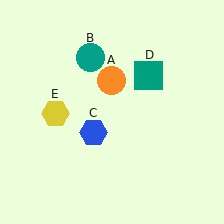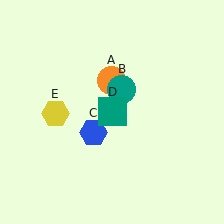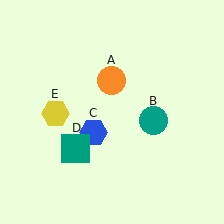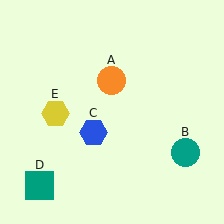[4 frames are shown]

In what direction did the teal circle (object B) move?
The teal circle (object B) moved down and to the right.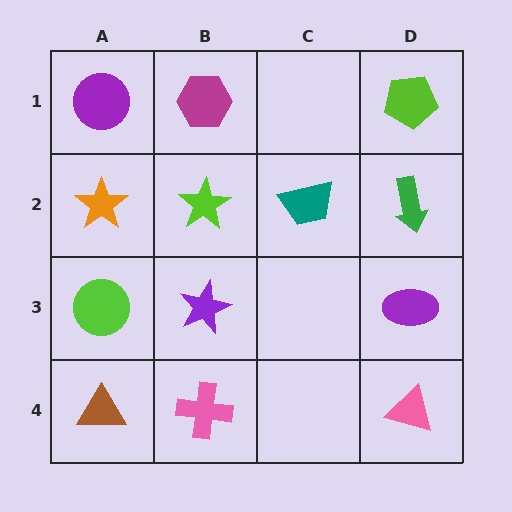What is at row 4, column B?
A pink cross.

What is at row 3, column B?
A purple star.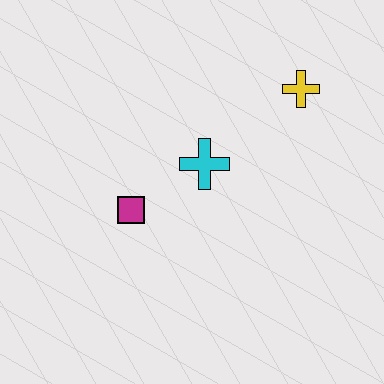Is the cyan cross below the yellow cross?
Yes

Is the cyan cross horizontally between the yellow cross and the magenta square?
Yes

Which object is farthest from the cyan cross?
The yellow cross is farthest from the cyan cross.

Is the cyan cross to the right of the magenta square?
Yes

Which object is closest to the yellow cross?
The cyan cross is closest to the yellow cross.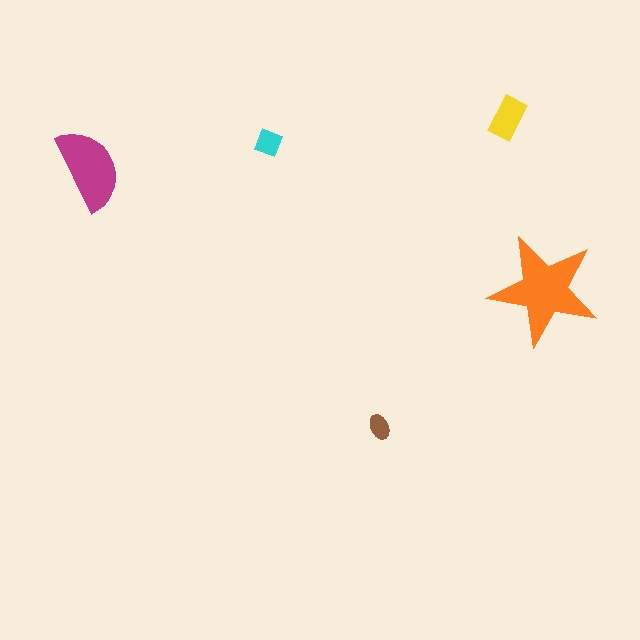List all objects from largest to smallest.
The orange star, the magenta semicircle, the yellow rectangle, the cyan diamond, the brown ellipse.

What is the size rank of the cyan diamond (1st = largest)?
4th.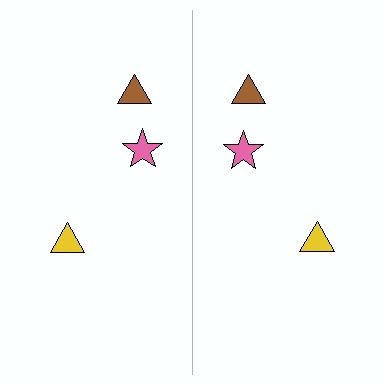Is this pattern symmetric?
Yes, this pattern has bilateral (reflection) symmetry.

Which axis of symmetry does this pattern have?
The pattern has a vertical axis of symmetry running through the center of the image.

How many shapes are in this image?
There are 6 shapes in this image.